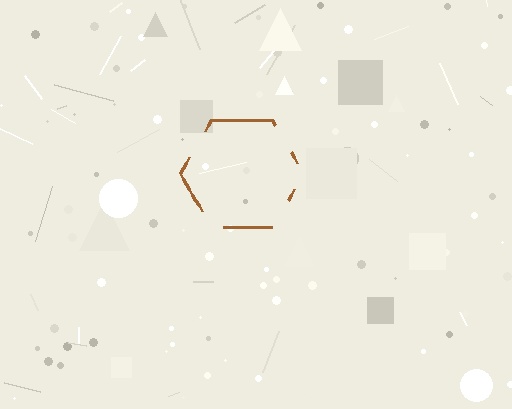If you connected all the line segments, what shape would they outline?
They would outline a hexagon.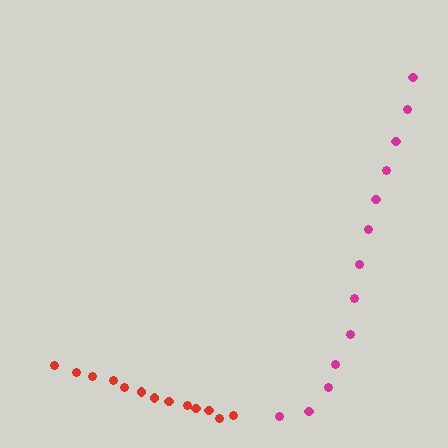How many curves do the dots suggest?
There are 2 distinct paths.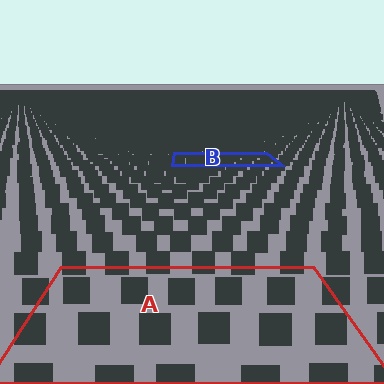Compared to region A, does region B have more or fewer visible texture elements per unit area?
Region B has more texture elements per unit area — they are packed more densely because it is farther away.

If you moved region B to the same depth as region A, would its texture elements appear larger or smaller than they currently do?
They would appear larger. At a closer depth, the same texture elements are projected at a bigger on-screen size.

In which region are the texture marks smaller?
The texture marks are smaller in region B, because it is farther away.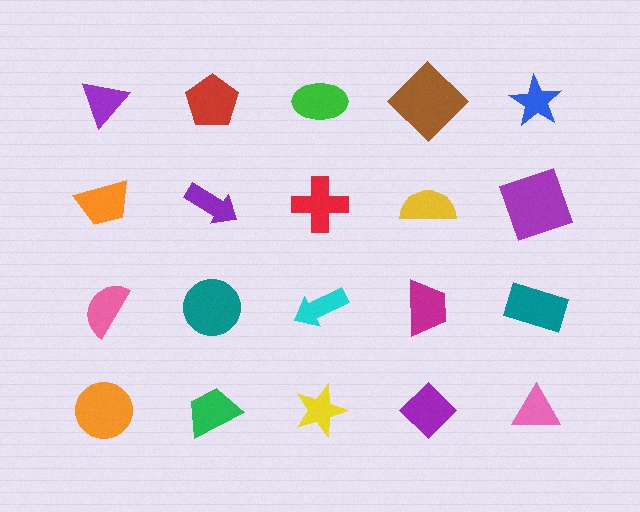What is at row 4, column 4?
A purple diamond.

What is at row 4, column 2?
A green trapezoid.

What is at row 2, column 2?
A purple arrow.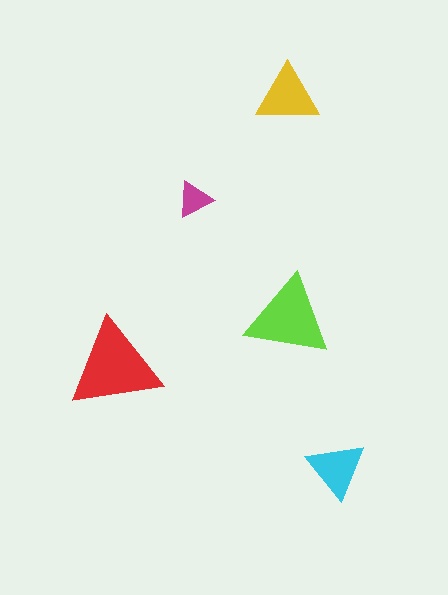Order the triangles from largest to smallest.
the red one, the lime one, the yellow one, the cyan one, the magenta one.